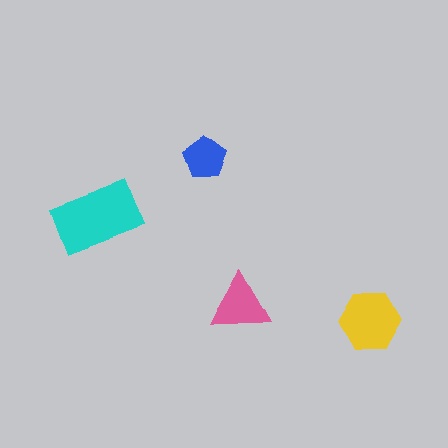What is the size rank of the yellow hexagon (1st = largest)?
2nd.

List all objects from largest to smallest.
The cyan rectangle, the yellow hexagon, the pink triangle, the blue pentagon.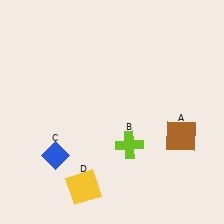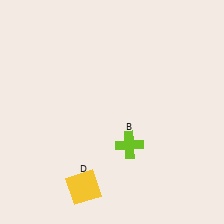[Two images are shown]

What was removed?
The brown square (A), the blue diamond (C) were removed in Image 2.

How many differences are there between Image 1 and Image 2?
There are 2 differences between the two images.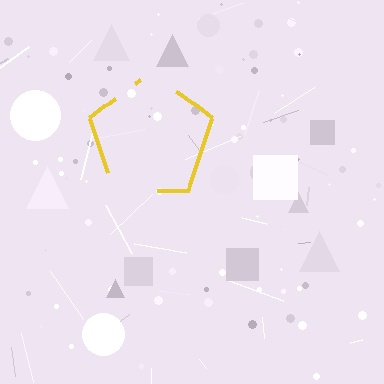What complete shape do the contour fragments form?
The contour fragments form a pentagon.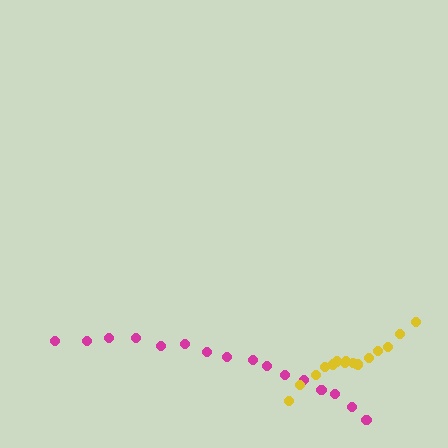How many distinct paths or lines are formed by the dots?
There are 2 distinct paths.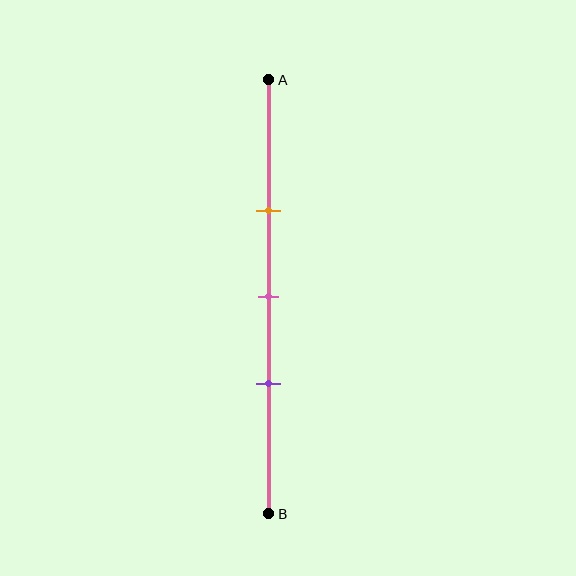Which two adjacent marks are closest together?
The pink and purple marks are the closest adjacent pair.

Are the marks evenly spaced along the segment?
Yes, the marks are approximately evenly spaced.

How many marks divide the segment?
There are 3 marks dividing the segment.